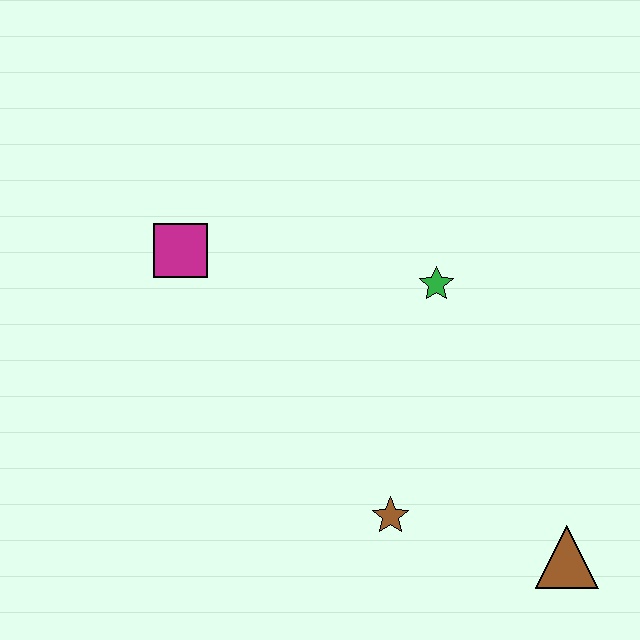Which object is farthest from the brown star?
The magenta square is farthest from the brown star.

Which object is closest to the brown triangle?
The brown star is closest to the brown triangle.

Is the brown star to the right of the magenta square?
Yes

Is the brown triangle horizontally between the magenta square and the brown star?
No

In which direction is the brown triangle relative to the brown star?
The brown triangle is to the right of the brown star.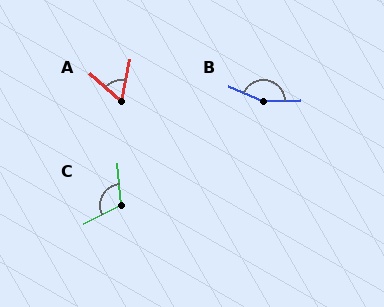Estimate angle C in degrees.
Approximately 112 degrees.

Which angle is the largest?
B, at approximately 154 degrees.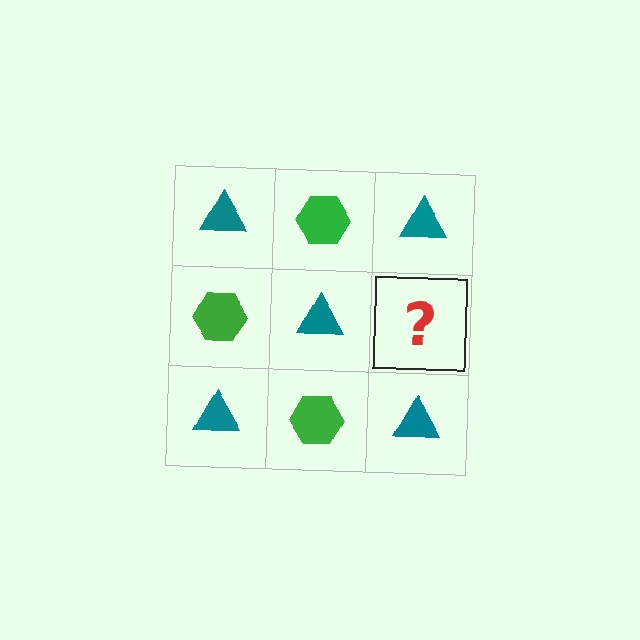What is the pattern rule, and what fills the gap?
The rule is that it alternates teal triangle and green hexagon in a checkerboard pattern. The gap should be filled with a green hexagon.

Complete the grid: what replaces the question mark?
The question mark should be replaced with a green hexagon.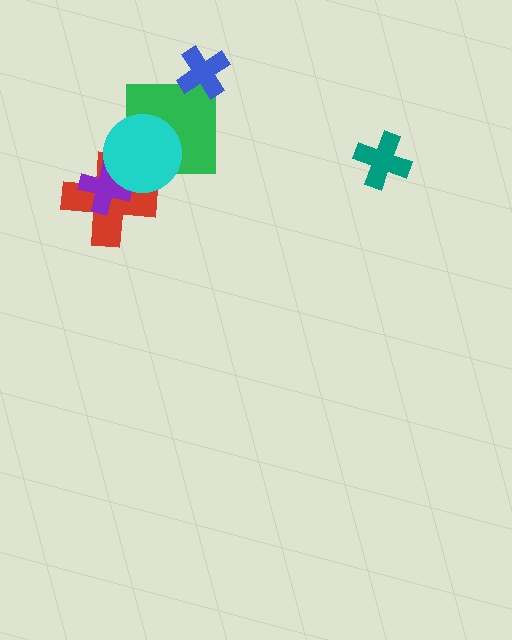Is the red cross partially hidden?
Yes, it is partially covered by another shape.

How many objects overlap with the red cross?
2 objects overlap with the red cross.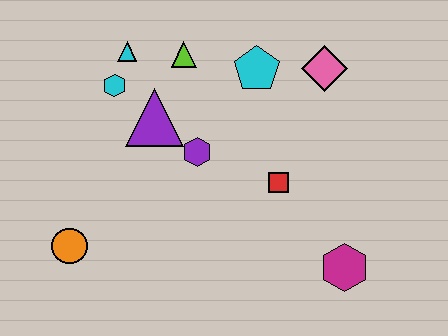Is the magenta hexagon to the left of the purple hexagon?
No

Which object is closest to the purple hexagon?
The purple triangle is closest to the purple hexagon.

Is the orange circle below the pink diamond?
Yes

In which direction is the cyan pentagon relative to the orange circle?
The cyan pentagon is to the right of the orange circle.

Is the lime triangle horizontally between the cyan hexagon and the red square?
Yes